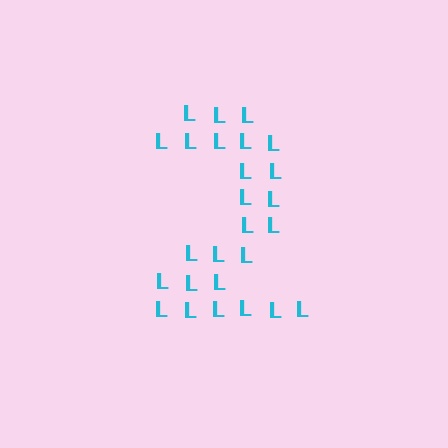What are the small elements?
The small elements are letter L's.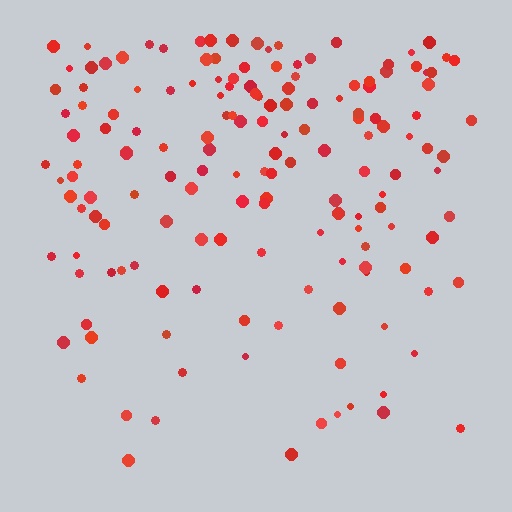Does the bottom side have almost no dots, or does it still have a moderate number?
Still a moderate number, just noticeably fewer than the top.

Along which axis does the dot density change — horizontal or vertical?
Vertical.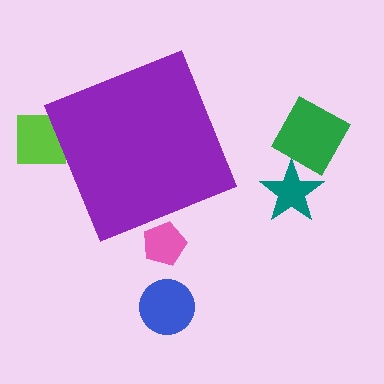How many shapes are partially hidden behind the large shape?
2 shapes are partially hidden.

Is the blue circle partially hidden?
No, the blue circle is fully visible.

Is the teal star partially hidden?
No, the teal star is fully visible.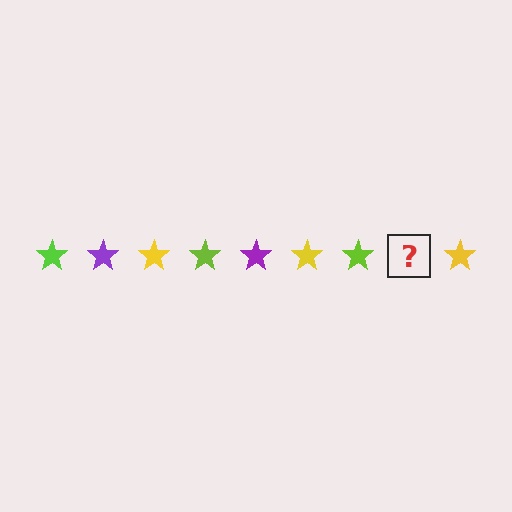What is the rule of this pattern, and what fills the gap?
The rule is that the pattern cycles through lime, purple, yellow stars. The gap should be filled with a purple star.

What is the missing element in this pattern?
The missing element is a purple star.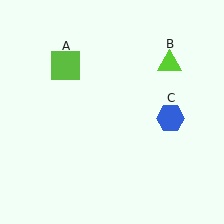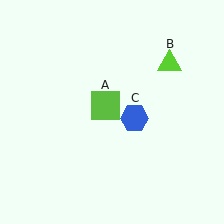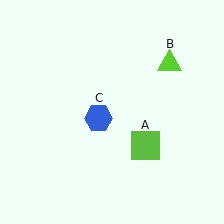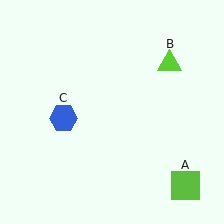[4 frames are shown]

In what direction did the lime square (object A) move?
The lime square (object A) moved down and to the right.